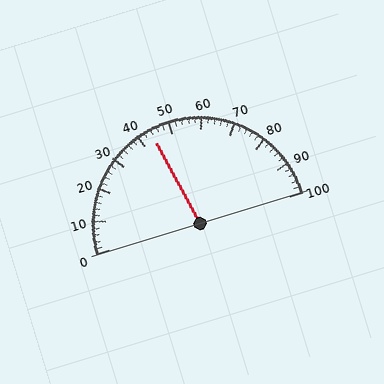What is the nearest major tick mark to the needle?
The nearest major tick mark is 40.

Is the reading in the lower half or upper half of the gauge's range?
The reading is in the lower half of the range (0 to 100).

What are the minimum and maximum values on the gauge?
The gauge ranges from 0 to 100.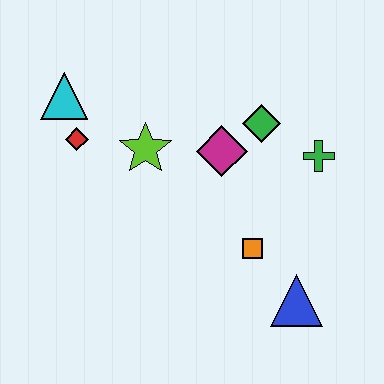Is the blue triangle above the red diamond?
No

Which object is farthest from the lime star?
The blue triangle is farthest from the lime star.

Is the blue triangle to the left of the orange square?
No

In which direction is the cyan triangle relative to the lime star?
The cyan triangle is to the left of the lime star.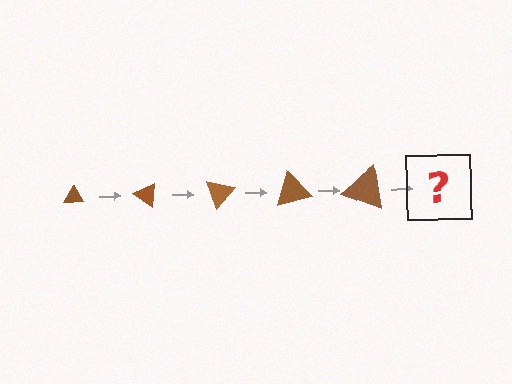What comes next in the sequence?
The next element should be a triangle, larger than the previous one and rotated 175 degrees from the start.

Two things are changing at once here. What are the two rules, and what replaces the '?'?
The two rules are that the triangle grows larger each step and it rotates 35 degrees each step. The '?' should be a triangle, larger than the previous one and rotated 175 degrees from the start.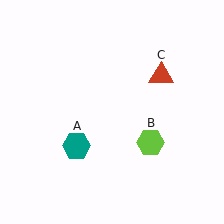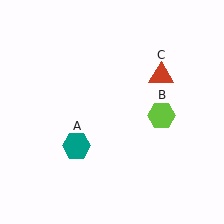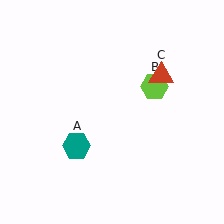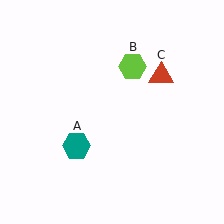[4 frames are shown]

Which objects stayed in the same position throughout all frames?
Teal hexagon (object A) and red triangle (object C) remained stationary.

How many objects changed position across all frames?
1 object changed position: lime hexagon (object B).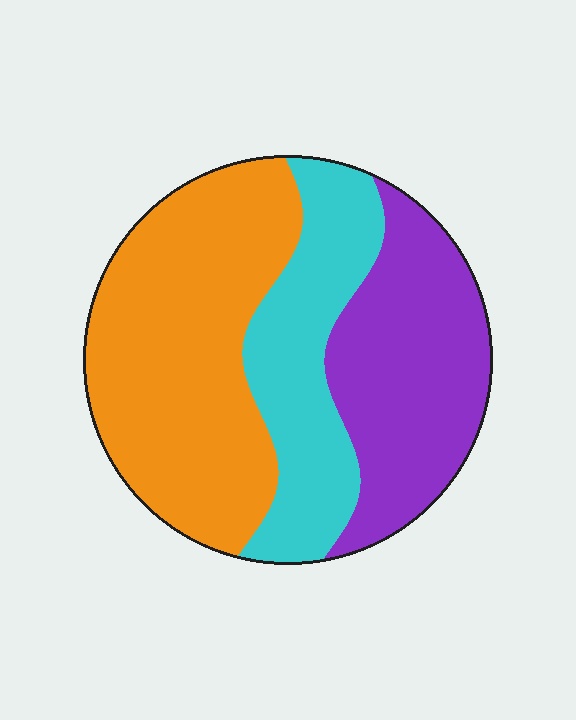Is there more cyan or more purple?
Purple.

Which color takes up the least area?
Cyan, at roughly 25%.